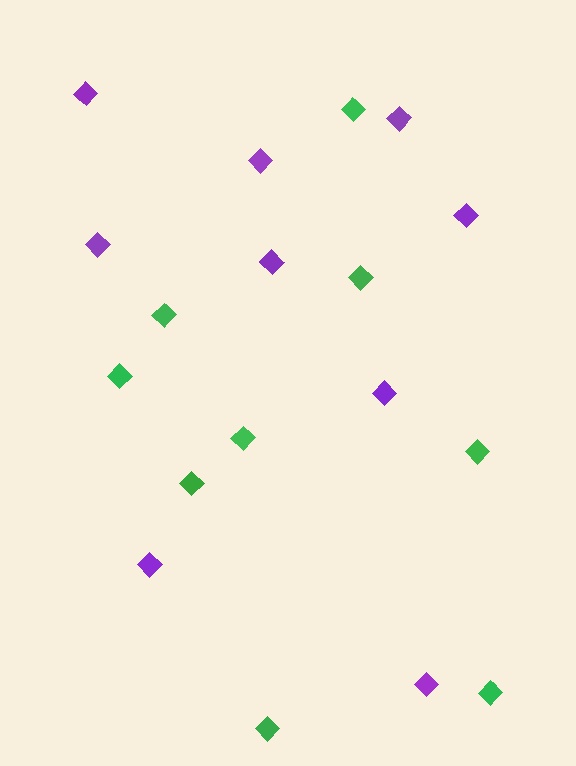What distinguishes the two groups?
There are 2 groups: one group of green diamonds (9) and one group of purple diamonds (9).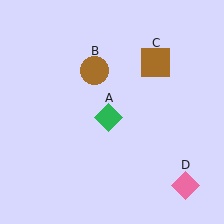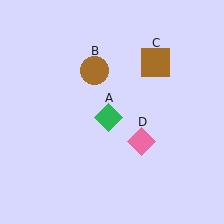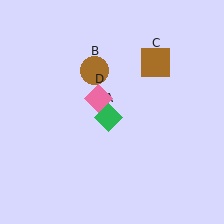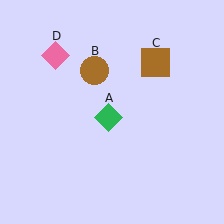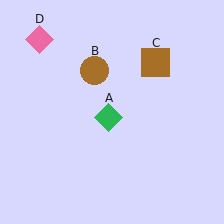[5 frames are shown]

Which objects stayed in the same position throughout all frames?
Green diamond (object A) and brown circle (object B) and brown square (object C) remained stationary.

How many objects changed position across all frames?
1 object changed position: pink diamond (object D).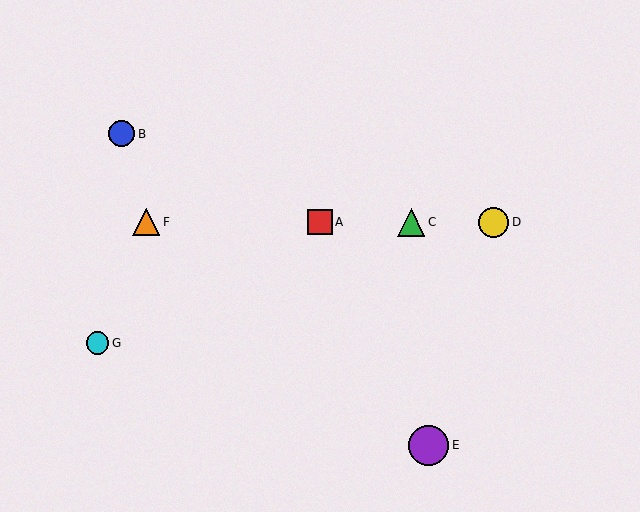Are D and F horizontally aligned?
Yes, both are at y≈222.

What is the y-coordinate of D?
Object D is at y≈222.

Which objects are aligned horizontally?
Objects A, C, D, F are aligned horizontally.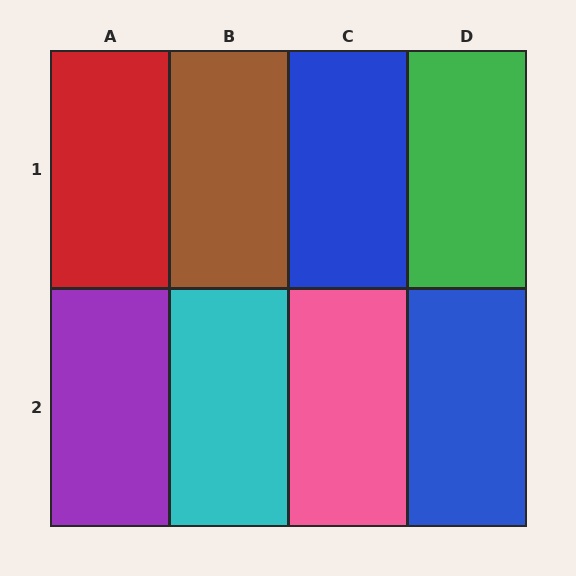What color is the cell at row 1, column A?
Red.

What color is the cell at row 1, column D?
Green.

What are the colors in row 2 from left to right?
Purple, cyan, pink, blue.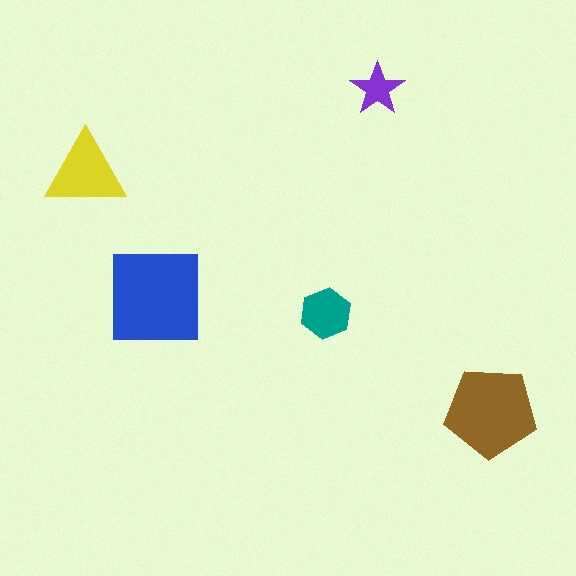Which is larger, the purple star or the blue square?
The blue square.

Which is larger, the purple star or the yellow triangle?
The yellow triangle.